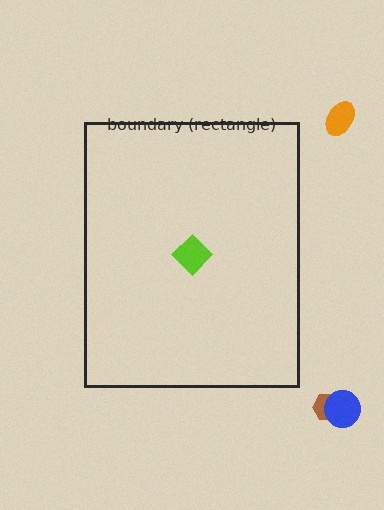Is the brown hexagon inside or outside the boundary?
Outside.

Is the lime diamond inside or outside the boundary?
Inside.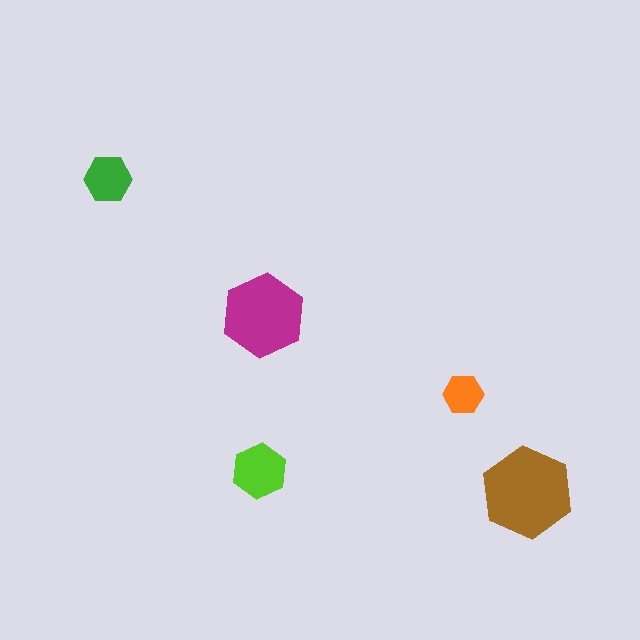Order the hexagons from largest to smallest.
the brown one, the magenta one, the lime one, the green one, the orange one.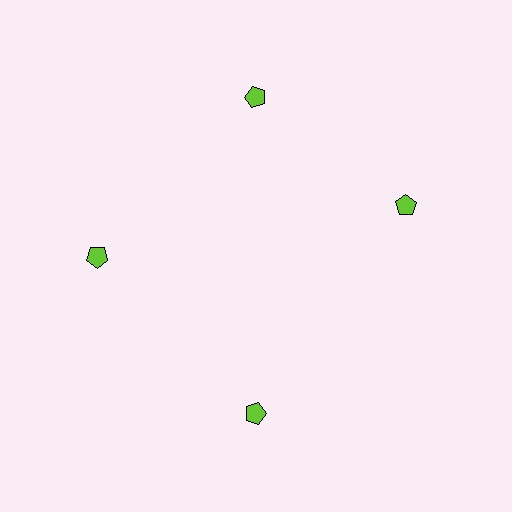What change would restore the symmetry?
The symmetry would be restored by rotating it back into even spacing with its neighbors so that all 4 pentagons sit at equal angles and equal distance from the center.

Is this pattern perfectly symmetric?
No. The 4 lime pentagons are arranged in a ring, but one element near the 3 o'clock position is rotated out of alignment along the ring, breaking the 4-fold rotational symmetry.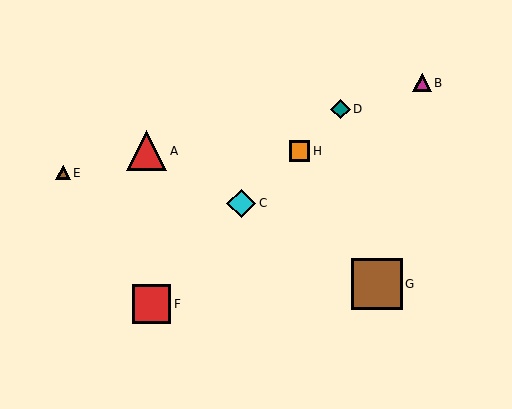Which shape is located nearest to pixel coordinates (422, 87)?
The magenta triangle (labeled B) at (422, 83) is nearest to that location.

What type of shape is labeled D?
Shape D is a teal diamond.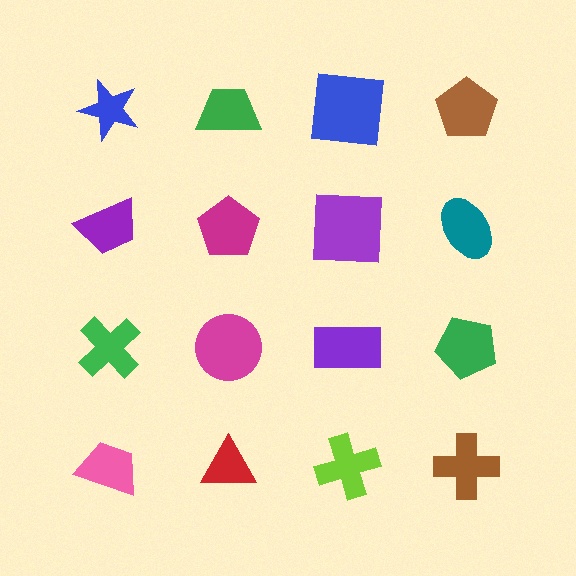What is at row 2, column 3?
A purple square.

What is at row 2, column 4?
A teal ellipse.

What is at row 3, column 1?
A green cross.